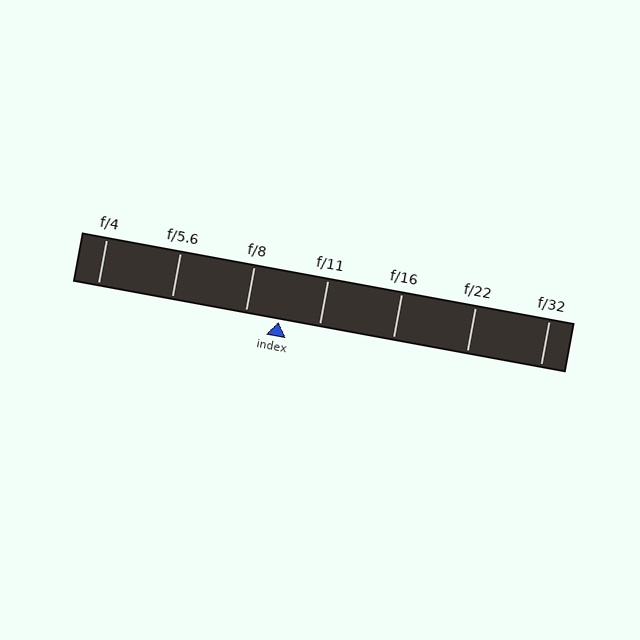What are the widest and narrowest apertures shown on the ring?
The widest aperture shown is f/4 and the narrowest is f/32.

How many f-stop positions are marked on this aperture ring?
There are 7 f-stop positions marked.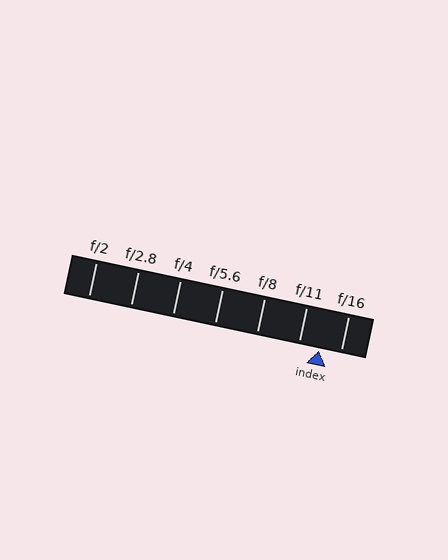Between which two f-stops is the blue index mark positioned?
The index mark is between f/11 and f/16.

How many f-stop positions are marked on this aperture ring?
There are 7 f-stop positions marked.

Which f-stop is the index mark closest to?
The index mark is closest to f/11.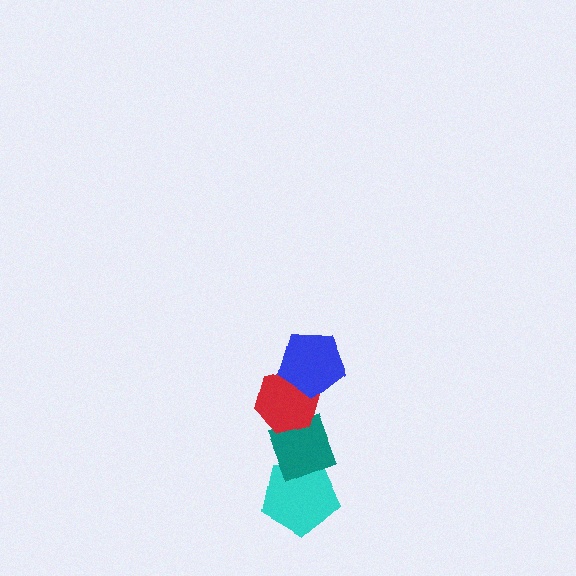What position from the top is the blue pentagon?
The blue pentagon is 1st from the top.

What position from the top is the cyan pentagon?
The cyan pentagon is 4th from the top.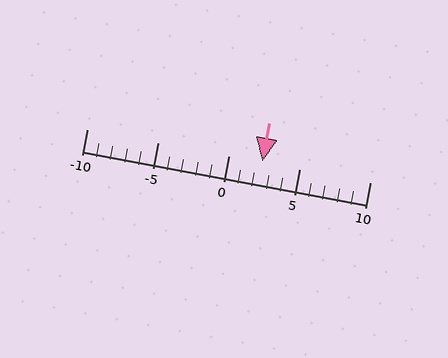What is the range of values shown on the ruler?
The ruler shows values from -10 to 10.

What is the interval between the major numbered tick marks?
The major tick marks are spaced 5 units apart.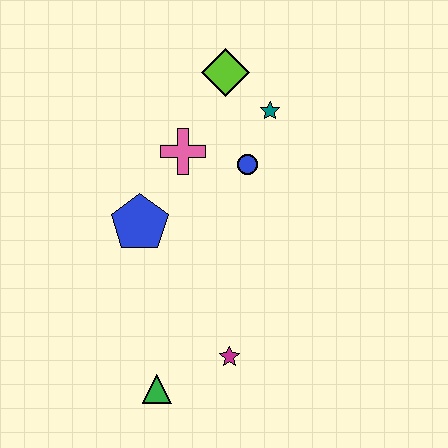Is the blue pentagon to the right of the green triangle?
No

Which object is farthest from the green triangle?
The lime diamond is farthest from the green triangle.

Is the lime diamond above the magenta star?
Yes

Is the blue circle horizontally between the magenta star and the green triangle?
No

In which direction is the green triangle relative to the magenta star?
The green triangle is to the left of the magenta star.